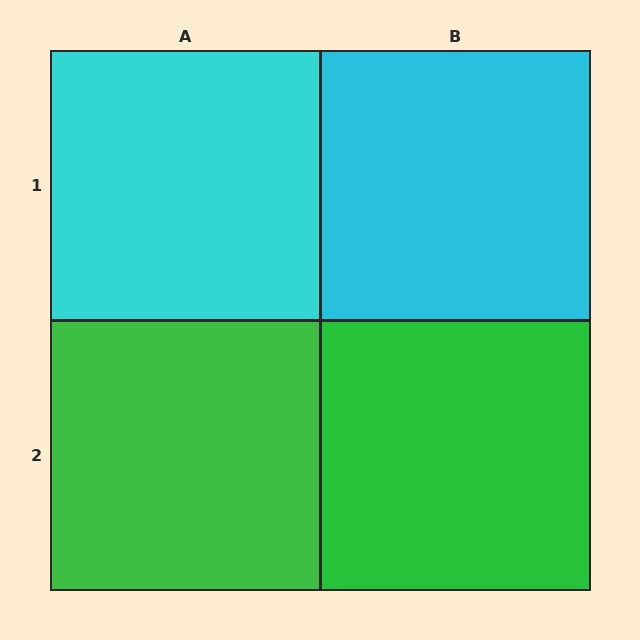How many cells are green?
2 cells are green.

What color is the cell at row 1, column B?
Cyan.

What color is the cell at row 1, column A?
Cyan.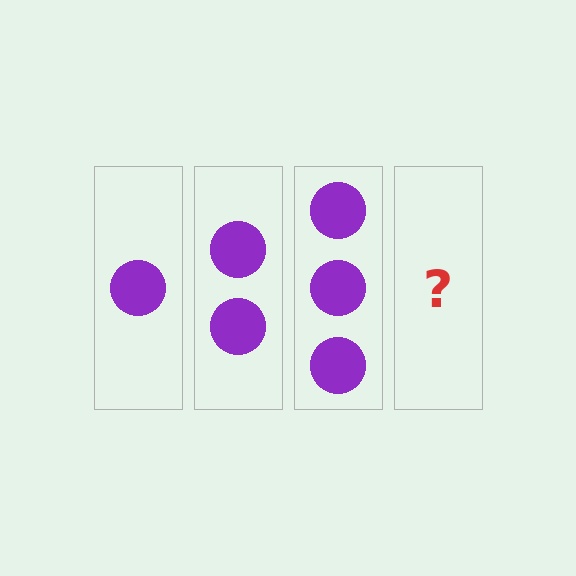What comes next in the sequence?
The next element should be 4 circles.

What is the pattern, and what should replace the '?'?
The pattern is that each step adds one more circle. The '?' should be 4 circles.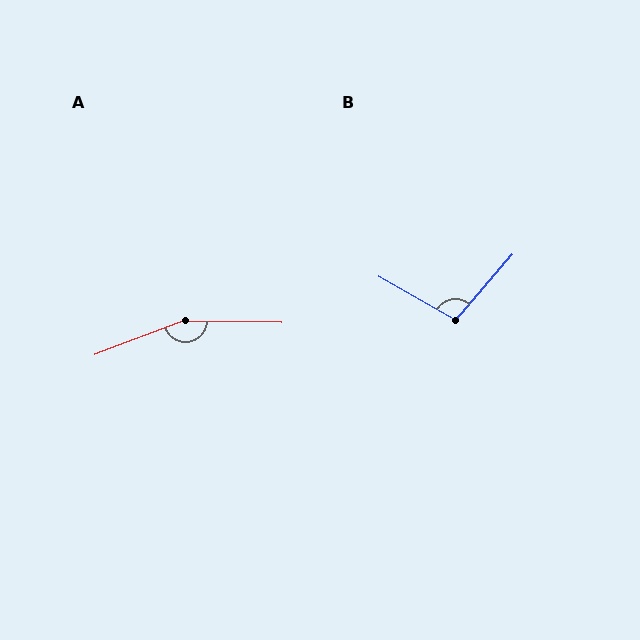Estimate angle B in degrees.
Approximately 101 degrees.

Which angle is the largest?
A, at approximately 159 degrees.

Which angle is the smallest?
B, at approximately 101 degrees.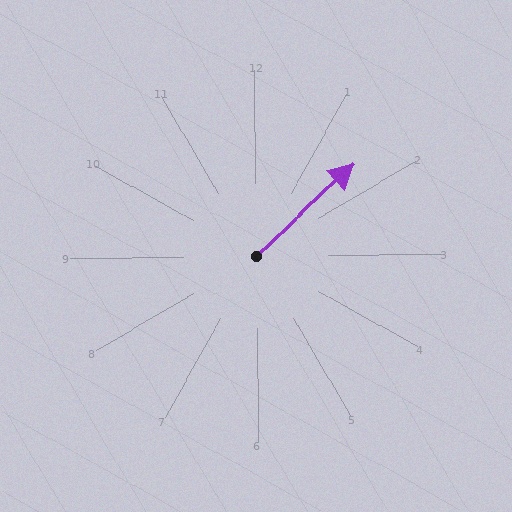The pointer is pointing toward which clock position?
Roughly 2 o'clock.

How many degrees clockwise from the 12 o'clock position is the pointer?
Approximately 47 degrees.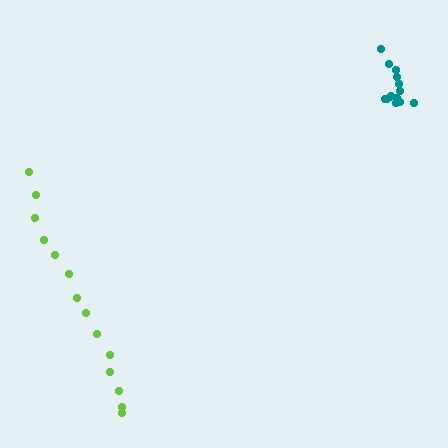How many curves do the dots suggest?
There are 2 distinct paths.